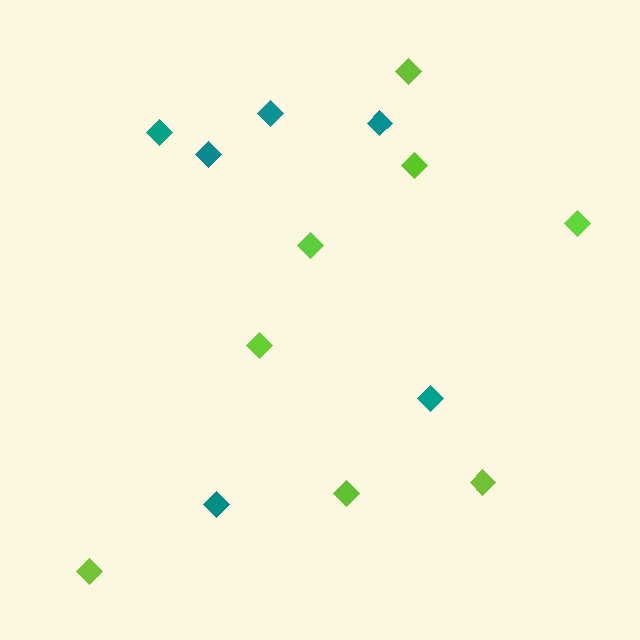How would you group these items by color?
There are 2 groups: one group of lime diamonds (8) and one group of teal diamonds (6).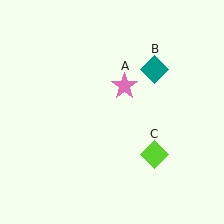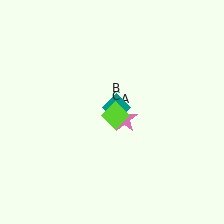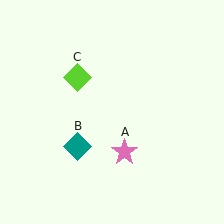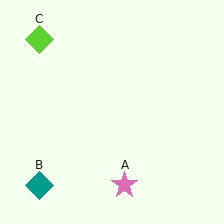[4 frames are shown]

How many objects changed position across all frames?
3 objects changed position: pink star (object A), teal diamond (object B), lime diamond (object C).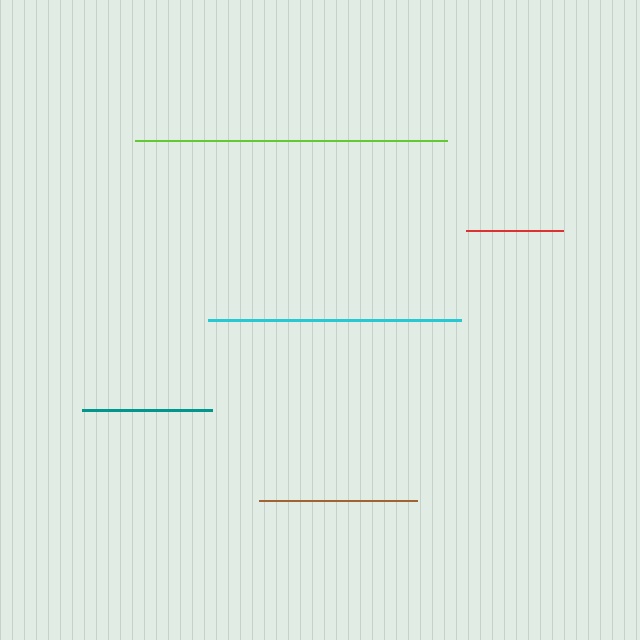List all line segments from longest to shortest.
From longest to shortest: lime, cyan, brown, teal, red.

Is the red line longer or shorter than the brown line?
The brown line is longer than the red line.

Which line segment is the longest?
The lime line is the longest at approximately 312 pixels.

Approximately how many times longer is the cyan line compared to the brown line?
The cyan line is approximately 1.6 times the length of the brown line.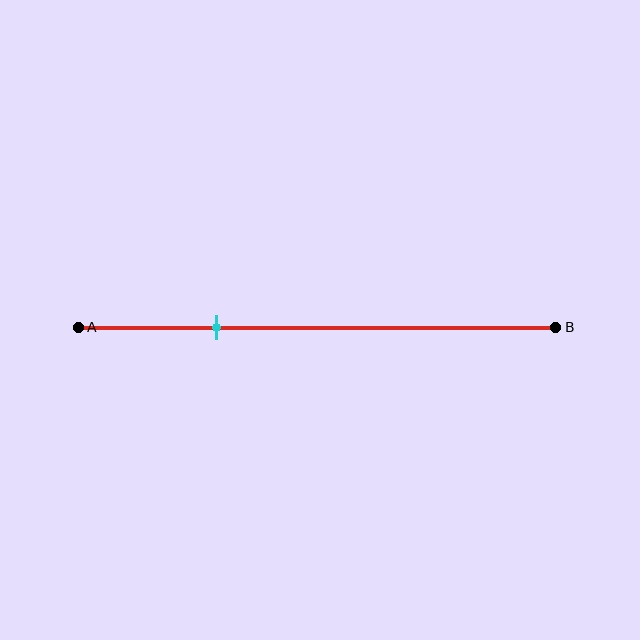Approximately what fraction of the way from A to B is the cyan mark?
The cyan mark is approximately 30% of the way from A to B.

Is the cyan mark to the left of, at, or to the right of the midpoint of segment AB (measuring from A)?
The cyan mark is to the left of the midpoint of segment AB.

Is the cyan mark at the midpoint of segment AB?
No, the mark is at about 30% from A, not at the 50% midpoint.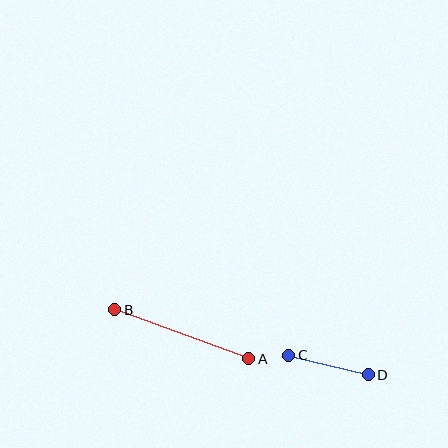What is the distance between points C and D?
The distance is approximately 82 pixels.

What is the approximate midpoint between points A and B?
The midpoint is at approximately (182, 334) pixels.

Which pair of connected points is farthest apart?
Points A and B are farthest apart.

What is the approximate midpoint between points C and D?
The midpoint is at approximately (328, 365) pixels.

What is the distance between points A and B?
The distance is approximately 143 pixels.